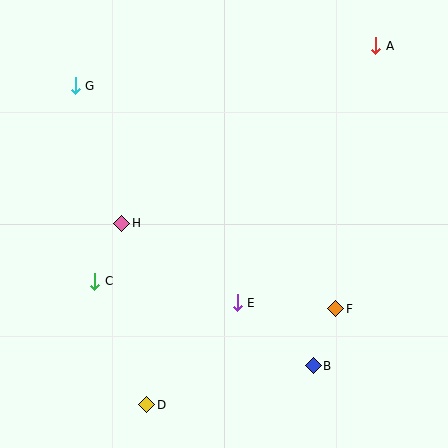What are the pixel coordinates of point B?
Point B is at (313, 366).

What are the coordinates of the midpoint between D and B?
The midpoint between D and B is at (230, 385).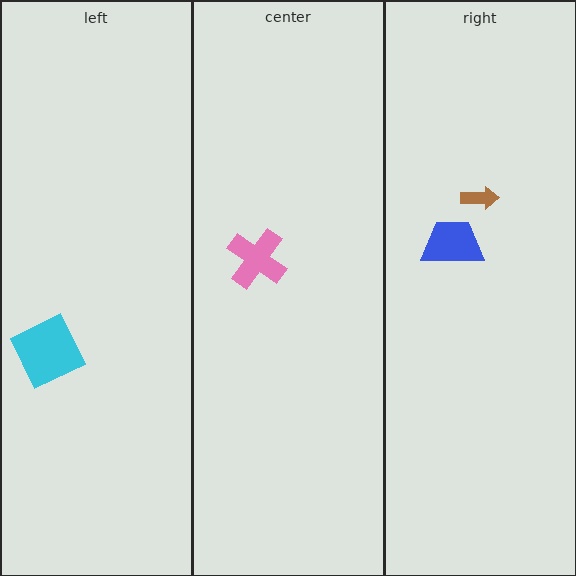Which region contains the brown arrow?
The right region.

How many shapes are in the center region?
1.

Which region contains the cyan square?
The left region.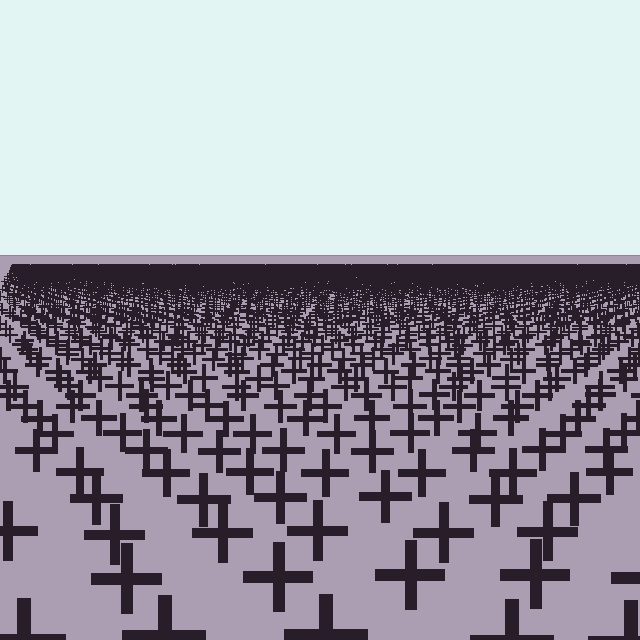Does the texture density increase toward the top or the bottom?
Density increases toward the top.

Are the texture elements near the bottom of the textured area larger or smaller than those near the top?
Larger. Near the bottom, elements are closer to the viewer and appear at a bigger on-screen size.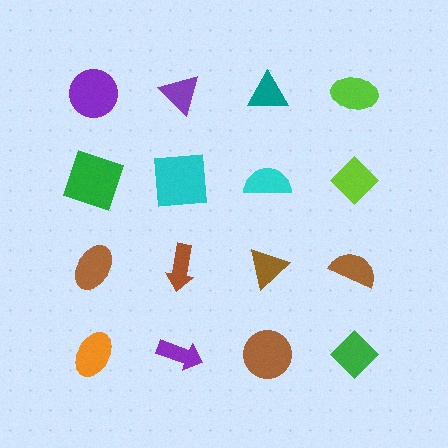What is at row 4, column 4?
A green diamond.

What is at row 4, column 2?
A purple arrow.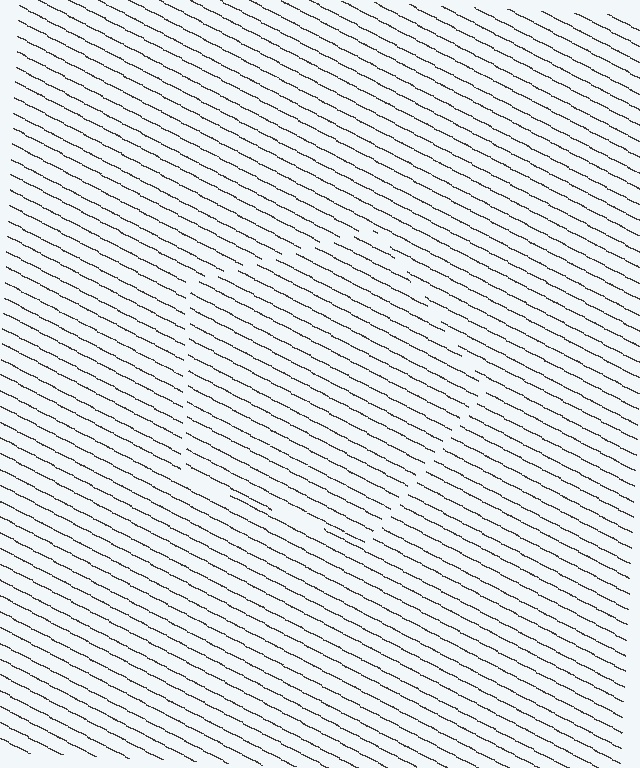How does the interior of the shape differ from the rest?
The interior of the shape contains the same grating, shifted by half a period — the contour is defined by the phase discontinuity where line-ends from the inner and outer gratings abut.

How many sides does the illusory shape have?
5 sides — the line-ends trace a pentagon.